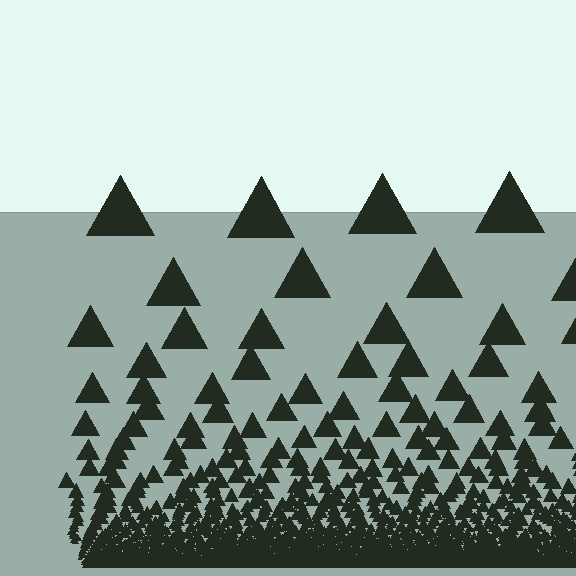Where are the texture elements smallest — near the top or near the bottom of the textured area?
Near the bottom.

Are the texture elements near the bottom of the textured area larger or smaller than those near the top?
Smaller. The gradient is inverted — elements near the bottom are smaller and denser.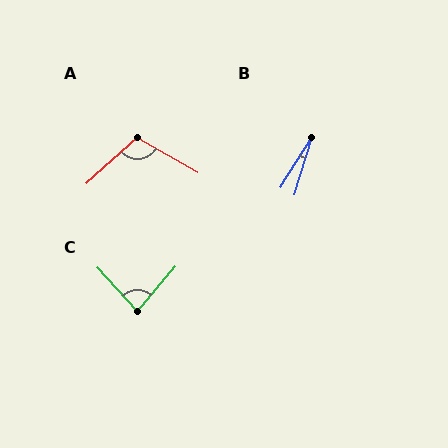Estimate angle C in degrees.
Approximately 82 degrees.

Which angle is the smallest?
B, at approximately 16 degrees.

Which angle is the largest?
A, at approximately 108 degrees.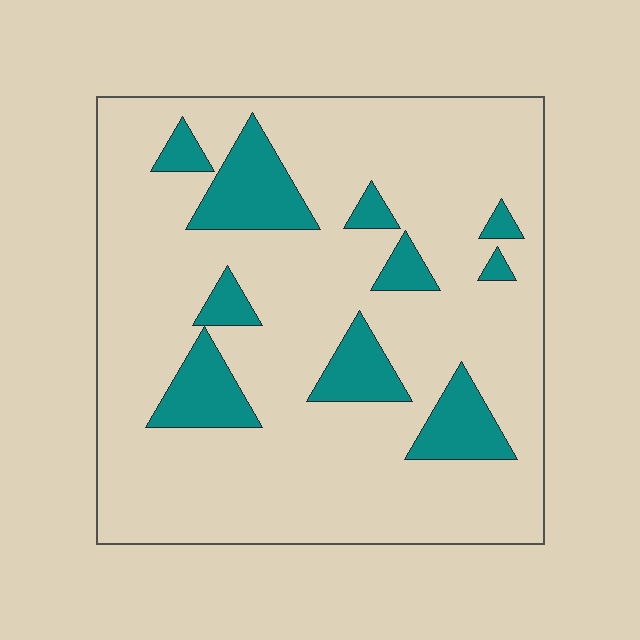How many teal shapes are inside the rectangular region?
10.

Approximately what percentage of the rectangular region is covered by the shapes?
Approximately 15%.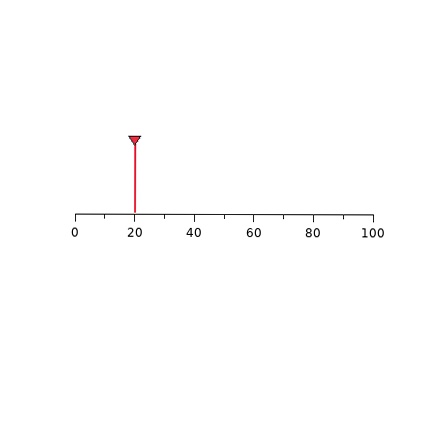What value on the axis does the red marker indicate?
The marker indicates approximately 20.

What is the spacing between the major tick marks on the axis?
The major ticks are spaced 20 apart.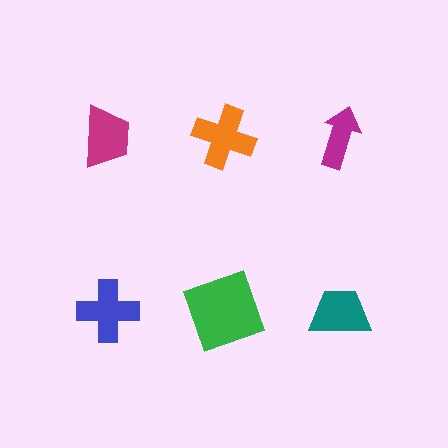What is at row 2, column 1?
A blue cross.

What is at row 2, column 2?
A green square.